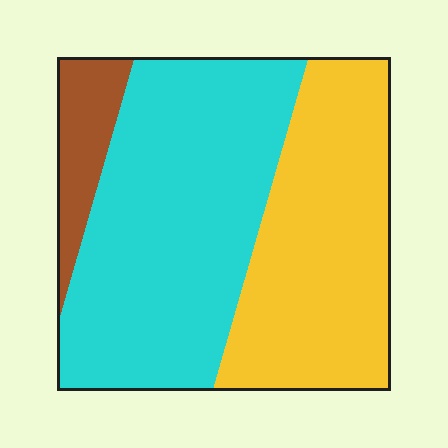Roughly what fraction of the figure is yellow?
Yellow takes up about two fifths (2/5) of the figure.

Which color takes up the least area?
Brown, at roughly 10%.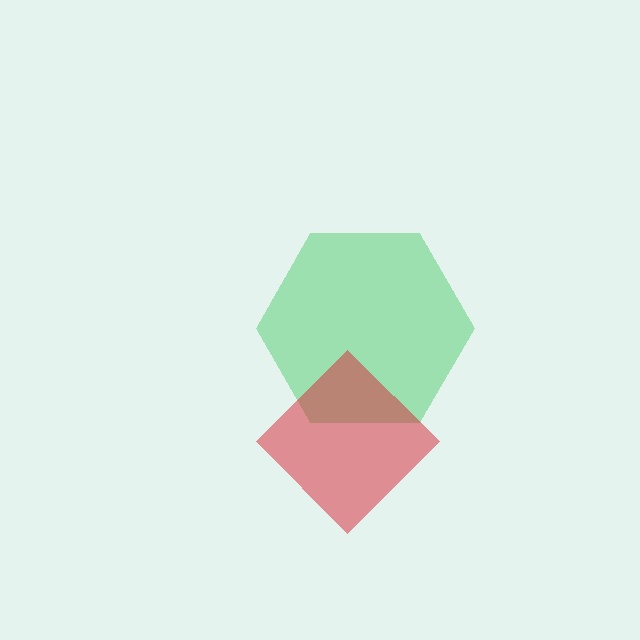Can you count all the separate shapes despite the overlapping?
Yes, there are 2 separate shapes.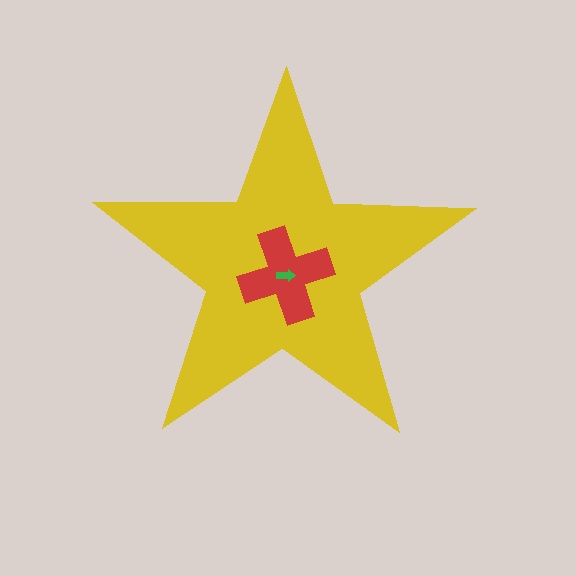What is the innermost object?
The green arrow.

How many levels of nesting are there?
3.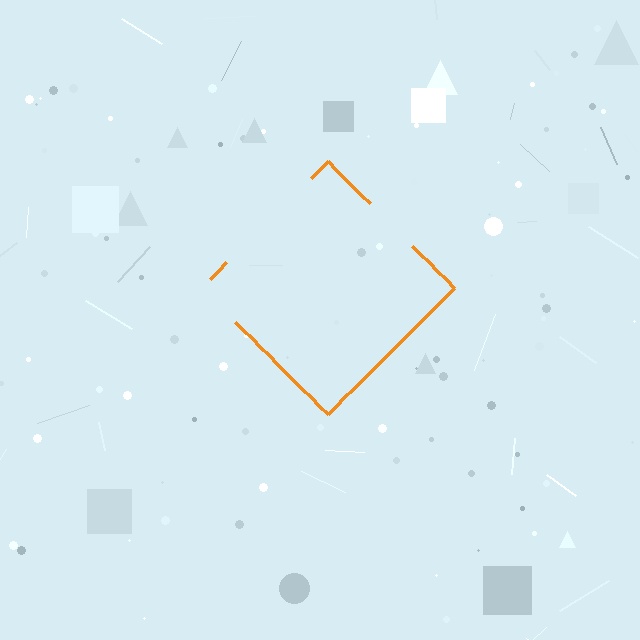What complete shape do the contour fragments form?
The contour fragments form a diamond.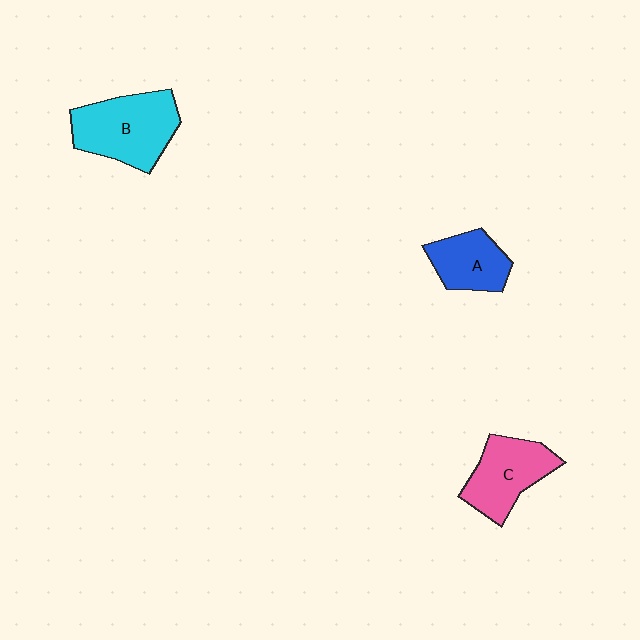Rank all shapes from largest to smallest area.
From largest to smallest: B (cyan), C (pink), A (blue).